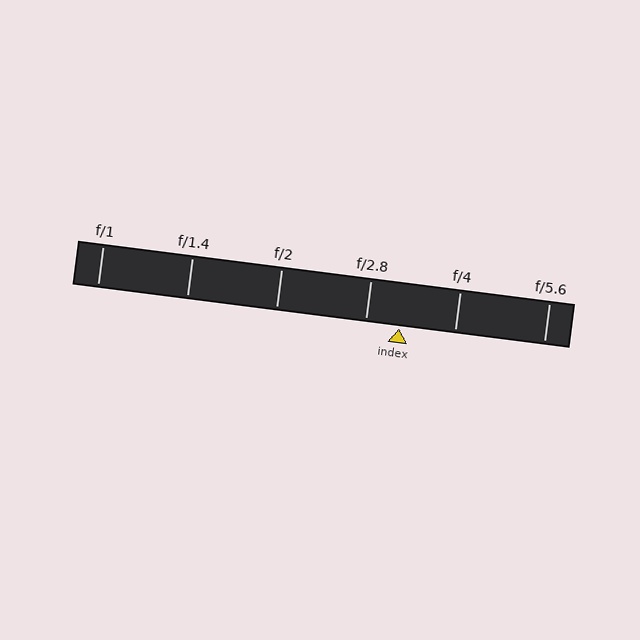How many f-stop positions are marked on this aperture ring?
There are 6 f-stop positions marked.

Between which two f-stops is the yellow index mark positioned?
The index mark is between f/2.8 and f/4.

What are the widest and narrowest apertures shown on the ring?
The widest aperture shown is f/1 and the narrowest is f/5.6.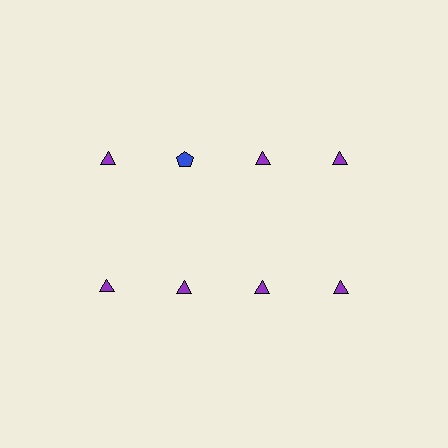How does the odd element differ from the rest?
It differs in both color (blue instead of purple) and shape (pentagon instead of triangle).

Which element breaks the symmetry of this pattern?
The blue pentagon in the top row, second from left column breaks the symmetry. All other shapes are purple triangles.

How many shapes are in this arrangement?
There are 8 shapes arranged in a grid pattern.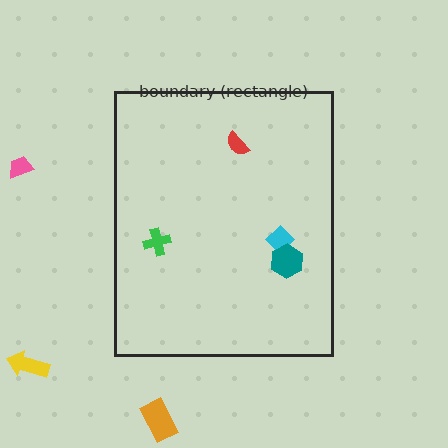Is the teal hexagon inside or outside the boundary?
Inside.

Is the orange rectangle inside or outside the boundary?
Outside.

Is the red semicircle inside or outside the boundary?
Inside.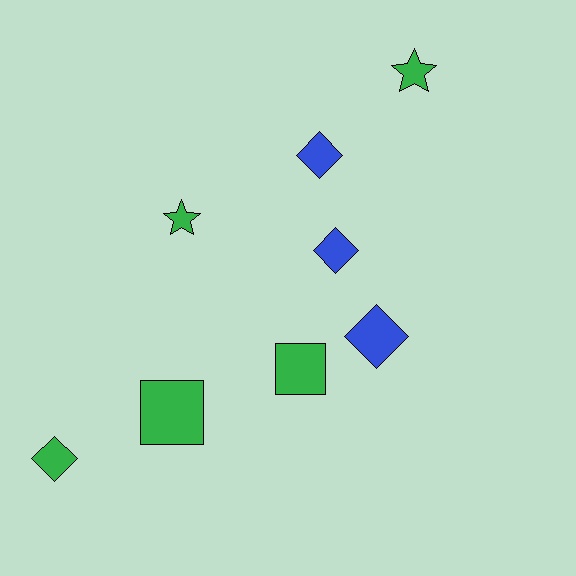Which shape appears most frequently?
Diamond, with 4 objects.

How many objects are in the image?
There are 8 objects.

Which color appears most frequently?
Green, with 5 objects.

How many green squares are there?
There are 2 green squares.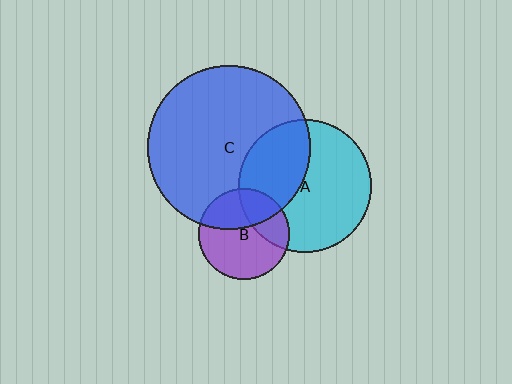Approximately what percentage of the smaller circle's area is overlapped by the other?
Approximately 40%.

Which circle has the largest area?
Circle C (blue).